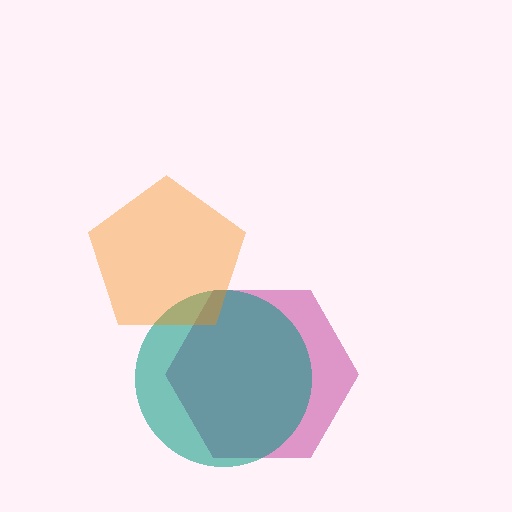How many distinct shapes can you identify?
There are 3 distinct shapes: a magenta hexagon, a teal circle, an orange pentagon.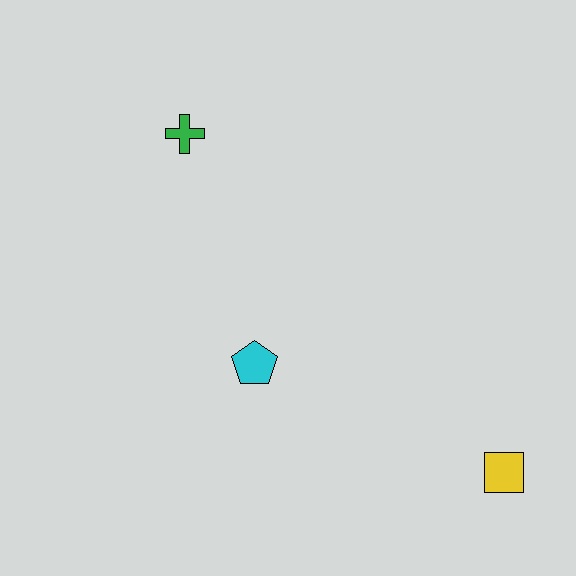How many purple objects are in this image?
There are no purple objects.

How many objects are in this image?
There are 3 objects.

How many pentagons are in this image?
There is 1 pentagon.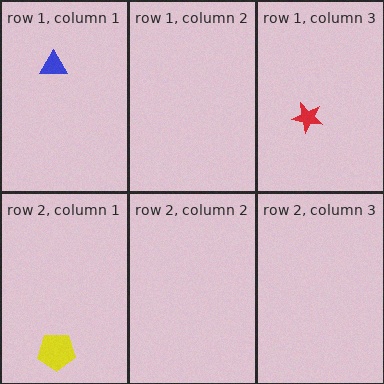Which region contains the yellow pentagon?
The row 2, column 1 region.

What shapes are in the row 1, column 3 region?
The red star.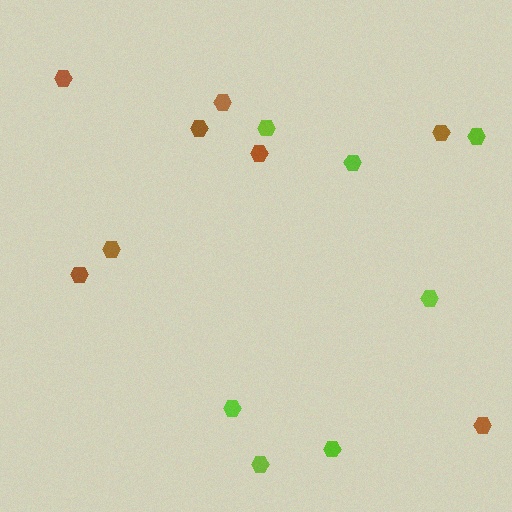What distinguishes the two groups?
There are 2 groups: one group of lime hexagons (7) and one group of brown hexagons (8).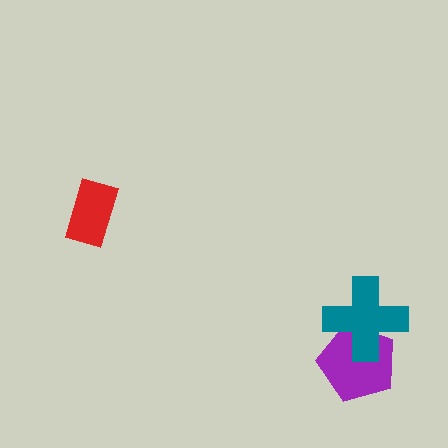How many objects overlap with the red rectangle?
0 objects overlap with the red rectangle.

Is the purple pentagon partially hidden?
Yes, it is partially covered by another shape.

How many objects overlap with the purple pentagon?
1 object overlaps with the purple pentagon.